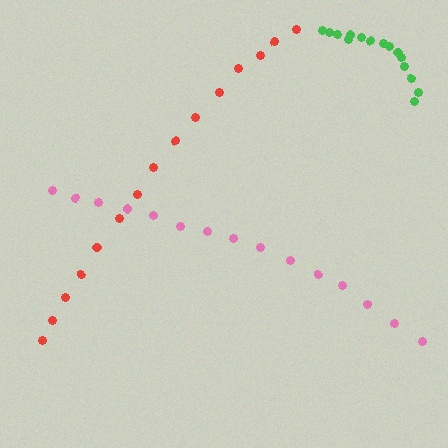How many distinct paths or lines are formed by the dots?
There are 3 distinct paths.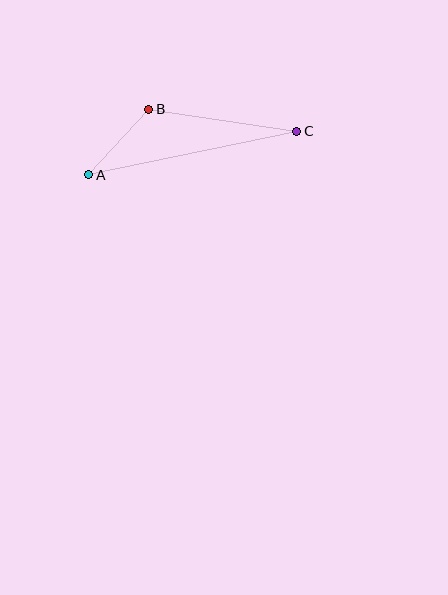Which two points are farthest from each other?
Points A and C are farthest from each other.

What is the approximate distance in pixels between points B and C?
The distance between B and C is approximately 150 pixels.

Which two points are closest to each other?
Points A and B are closest to each other.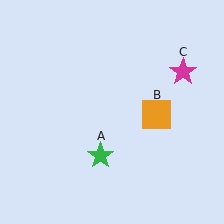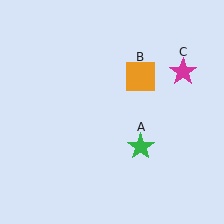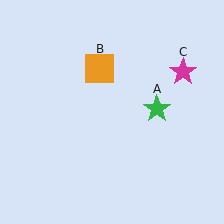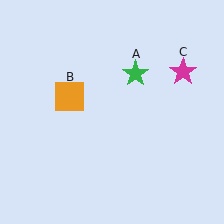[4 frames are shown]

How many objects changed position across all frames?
2 objects changed position: green star (object A), orange square (object B).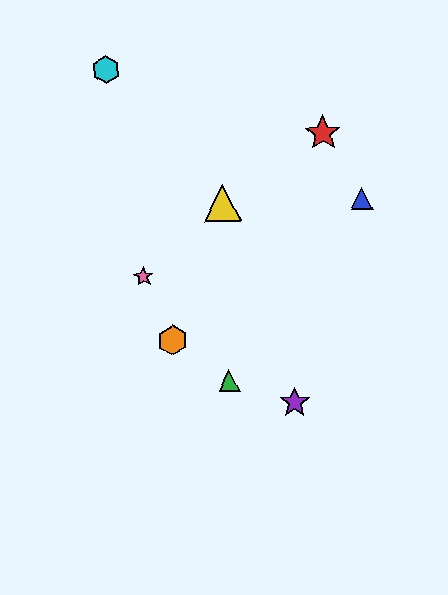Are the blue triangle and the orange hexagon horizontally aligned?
No, the blue triangle is at y≈199 and the orange hexagon is at y≈340.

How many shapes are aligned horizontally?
2 shapes (the blue triangle, the yellow triangle) are aligned horizontally.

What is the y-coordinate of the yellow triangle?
The yellow triangle is at y≈203.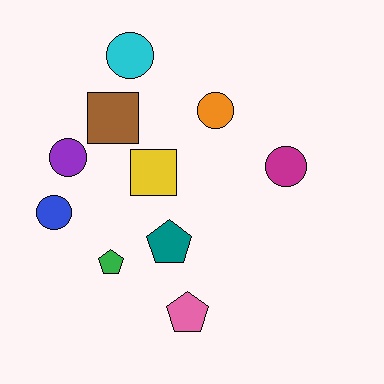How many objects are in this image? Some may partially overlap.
There are 10 objects.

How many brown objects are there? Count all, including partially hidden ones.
There is 1 brown object.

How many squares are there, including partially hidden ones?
There are 2 squares.